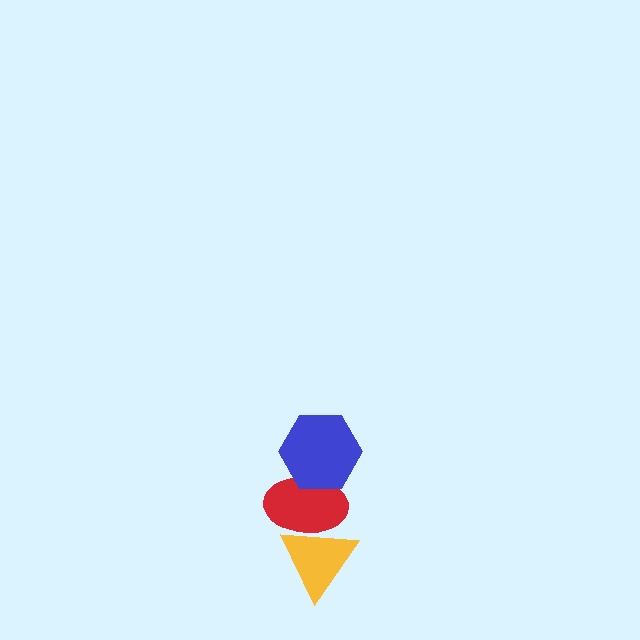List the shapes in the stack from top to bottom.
From top to bottom: the blue hexagon, the red ellipse, the yellow triangle.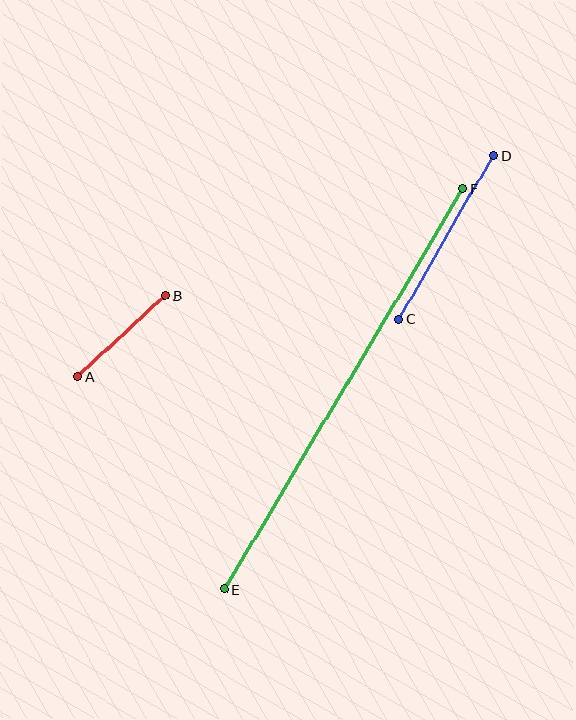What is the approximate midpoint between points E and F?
The midpoint is at approximately (344, 389) pixels.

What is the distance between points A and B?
The distance is approximately 120 pixels.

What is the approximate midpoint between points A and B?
The midpoint is at approximately (121, 336) pixels.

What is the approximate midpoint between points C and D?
The midpoint is at approximately (446, 237) pixels.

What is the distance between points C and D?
The distance is approximately 189 pixels.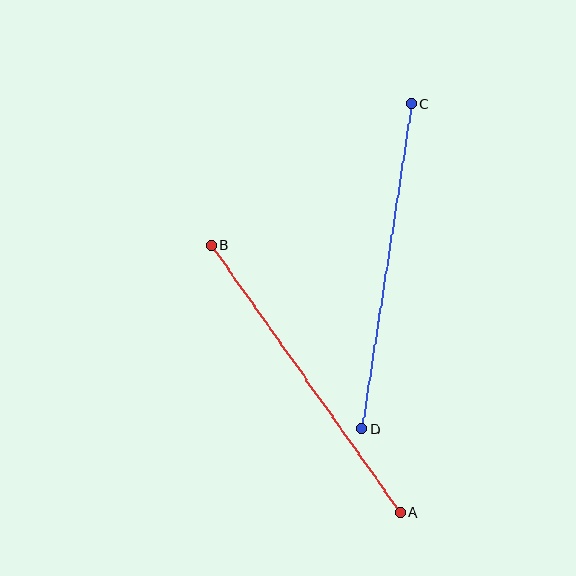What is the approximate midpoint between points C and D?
The midpoint is at approximately (387, 266) pixels.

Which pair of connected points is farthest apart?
Points C and D are farthest apart.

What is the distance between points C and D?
The distance is approximately 329 pixels.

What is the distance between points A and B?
The distance is approximately 327 pixels.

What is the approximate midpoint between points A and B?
The midpoint is at approximately (306, 379) pixels.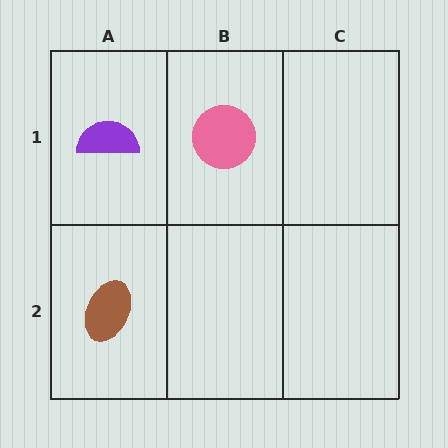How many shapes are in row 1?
2 shapes.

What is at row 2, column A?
A brown ellipse.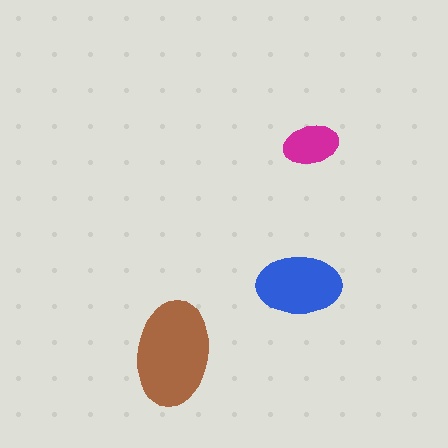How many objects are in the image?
There are 3 objects in the image.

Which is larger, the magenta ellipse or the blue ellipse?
The blue one.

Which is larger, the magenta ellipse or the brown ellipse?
The brown one.